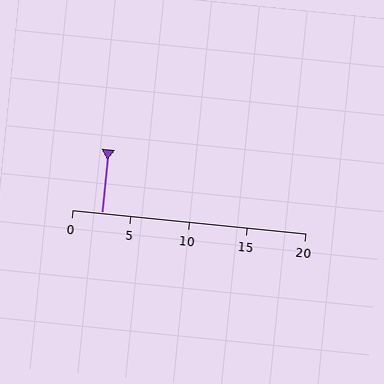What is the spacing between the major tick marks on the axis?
The major ticks are spaced 5 apart.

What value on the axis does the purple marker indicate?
The marker indicates approximately 2.5.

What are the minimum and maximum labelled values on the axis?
The axis runs from 0 to 20.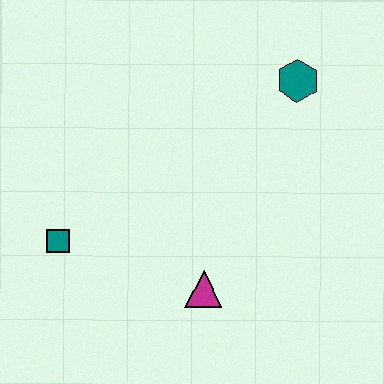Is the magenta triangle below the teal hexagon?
Yes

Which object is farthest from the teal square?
The teal hexagon is farthest from the teal square.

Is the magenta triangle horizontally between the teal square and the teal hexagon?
Yes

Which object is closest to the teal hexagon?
The magenta triangle is closest to the teal hexagon.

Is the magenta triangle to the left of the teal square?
No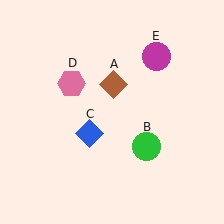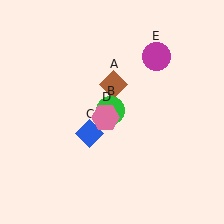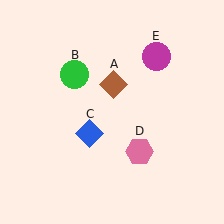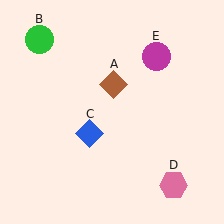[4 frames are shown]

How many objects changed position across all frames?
2 objects changed position: green circle (object B), pink hexagon (object D).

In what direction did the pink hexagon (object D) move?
The pink hexagon (object D) moved down and to the right.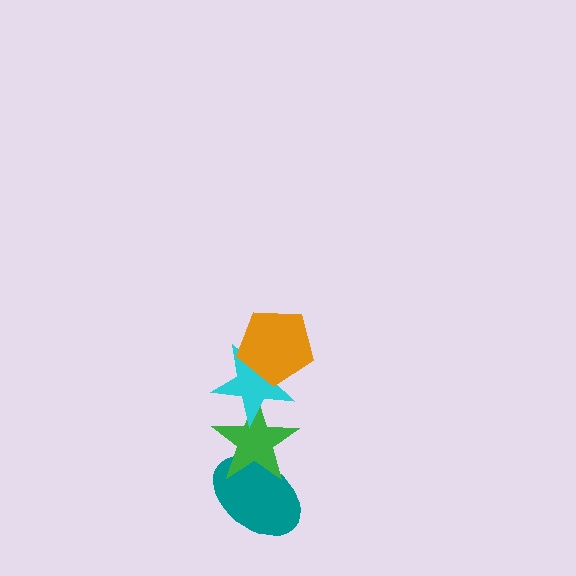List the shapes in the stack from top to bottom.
From top to bottom: the orange pentagon, the cyan star, the green star, the teal ellipse.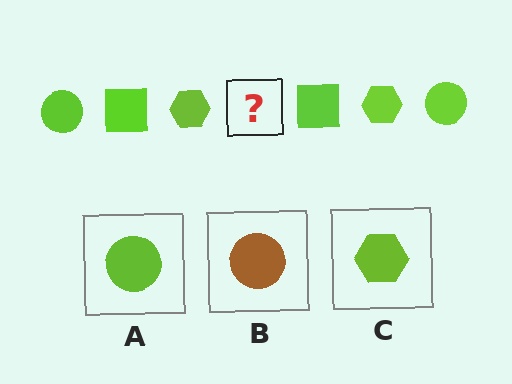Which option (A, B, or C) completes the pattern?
A.